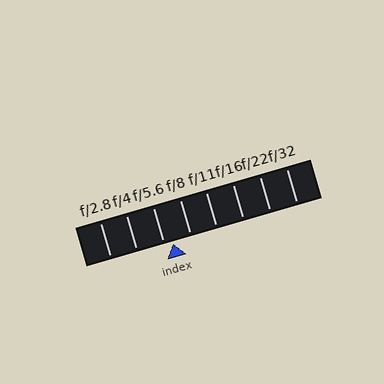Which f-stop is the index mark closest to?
The index mark is closest to f/5.6.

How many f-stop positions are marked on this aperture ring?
There are 8 f-stop positions marked.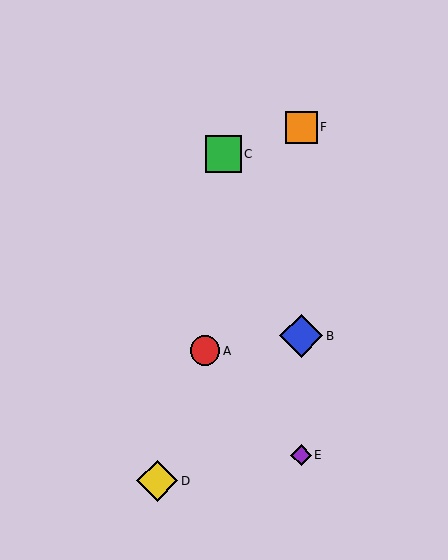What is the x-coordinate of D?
Object D is at x≈157.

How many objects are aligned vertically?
3 objects (B, E, F) are aligned vertically.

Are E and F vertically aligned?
Yes, both are at x≈301.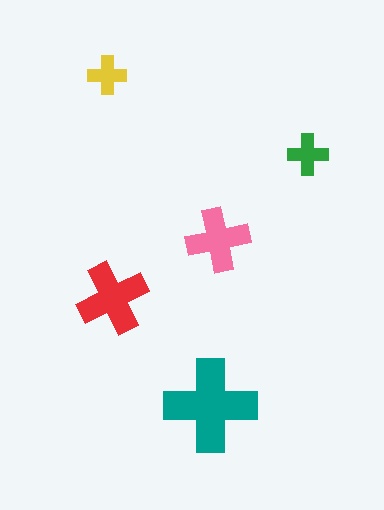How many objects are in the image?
There are 5 objects in the image.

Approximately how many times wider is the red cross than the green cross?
About 2 times wider.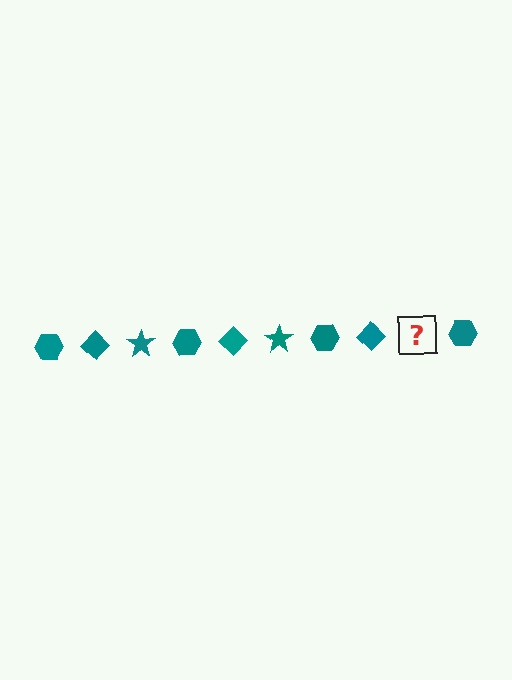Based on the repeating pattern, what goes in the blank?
The blank should be a teal star.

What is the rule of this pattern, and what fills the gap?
The rule is that the pattern cycles through hexagon, diamond, star shapes in teal. The gap should be filled with a teal star.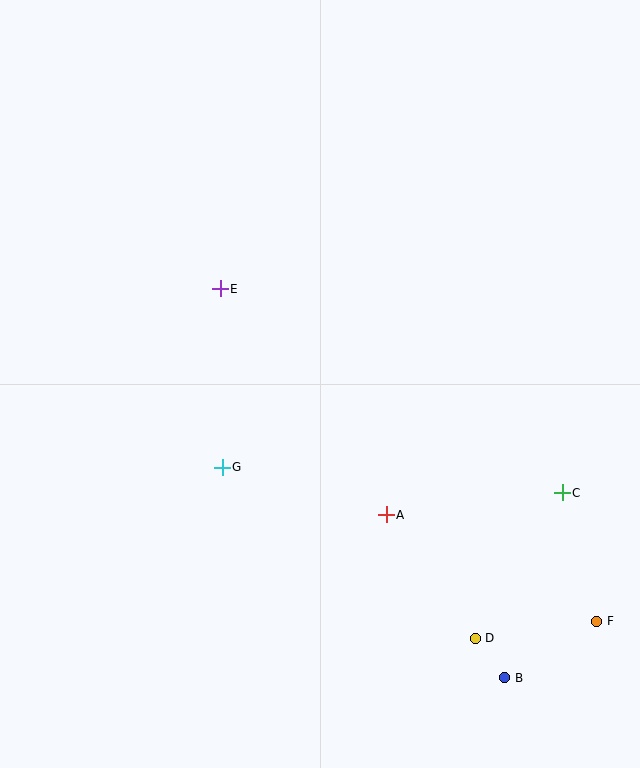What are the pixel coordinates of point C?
Point C is at (562, 493).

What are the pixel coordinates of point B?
Point B is at (505, 678).